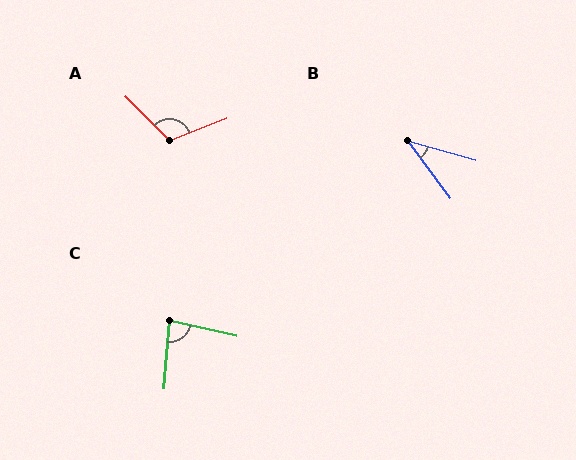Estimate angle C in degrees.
Approximately 81 degrees.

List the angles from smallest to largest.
B (37°), C (81°), A (114°).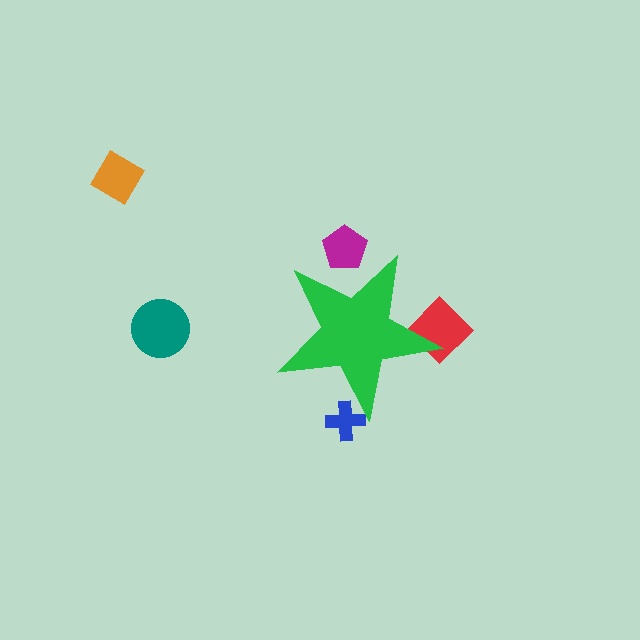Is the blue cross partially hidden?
Yes, the blue cross is partially hidden behind the green star.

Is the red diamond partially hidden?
Yes, the red diamond is partially hidden behind the green star.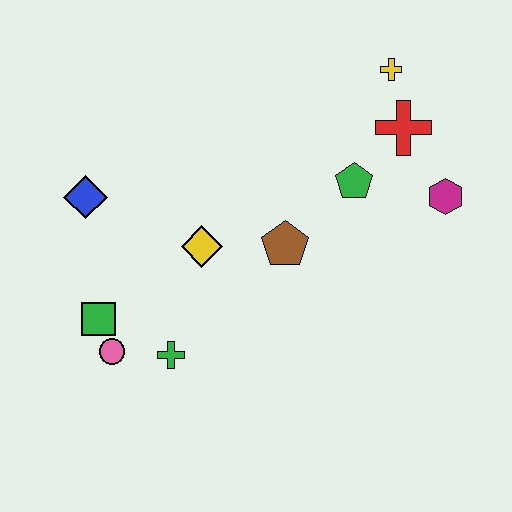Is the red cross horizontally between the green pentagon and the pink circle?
No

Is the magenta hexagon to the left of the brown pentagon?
No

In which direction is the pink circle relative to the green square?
The pink circle is below the green square.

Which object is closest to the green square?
The pink circle is closest to the green square.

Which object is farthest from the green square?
The yellow cross is farthest from the green square.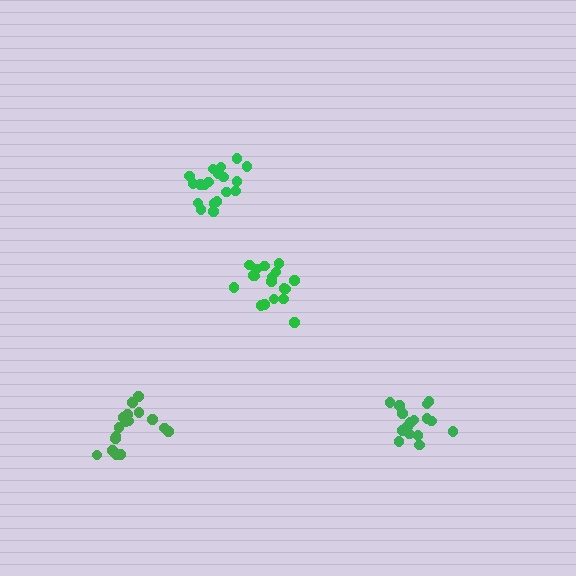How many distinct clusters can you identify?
There are 4 distinct clusters.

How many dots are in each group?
Group 1: 19 dots, Group 2: 16 dots, Group 3: 18 dots, Group 4: 17 dots (70 total).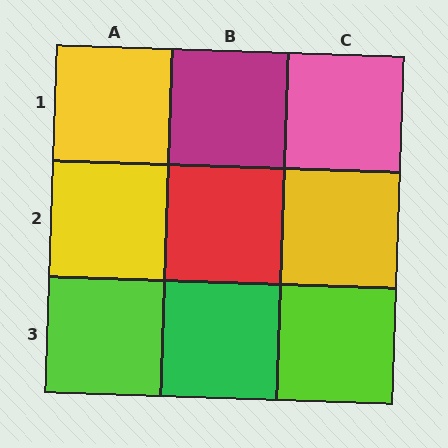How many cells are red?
1 cell is red.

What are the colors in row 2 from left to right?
Yellow, red, yellow.